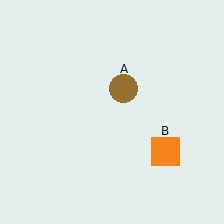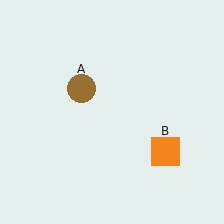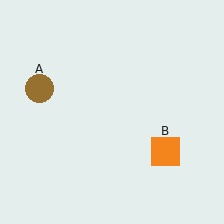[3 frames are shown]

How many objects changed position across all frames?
1 object changed position: brown circle (object A).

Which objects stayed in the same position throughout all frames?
Orange square (object B) remained stationary.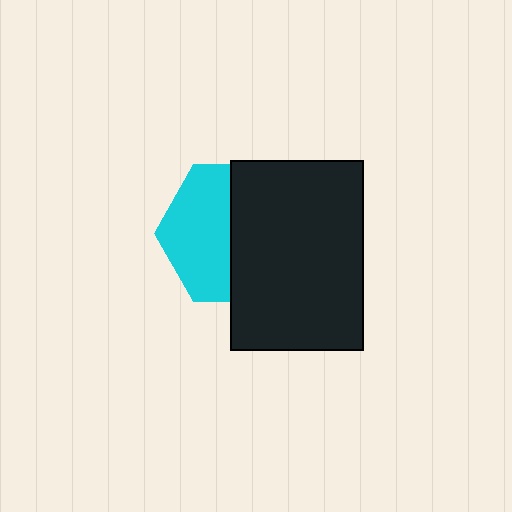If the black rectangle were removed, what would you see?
You would see the complete cyan hexagon.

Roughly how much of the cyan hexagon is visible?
About half of it is visible (roughly 47%).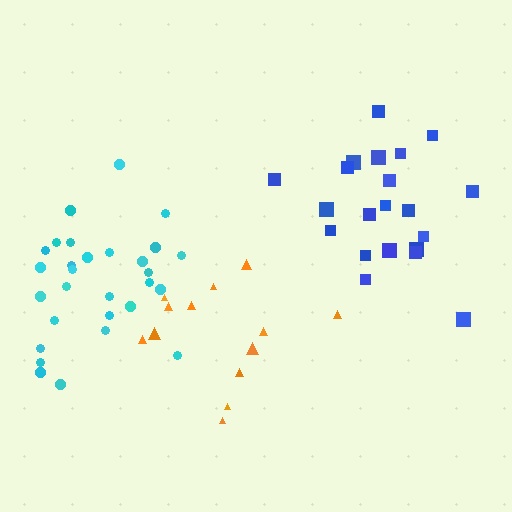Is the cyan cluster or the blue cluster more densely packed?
Cyan.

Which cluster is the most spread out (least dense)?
Orange.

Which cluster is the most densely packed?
Cyan.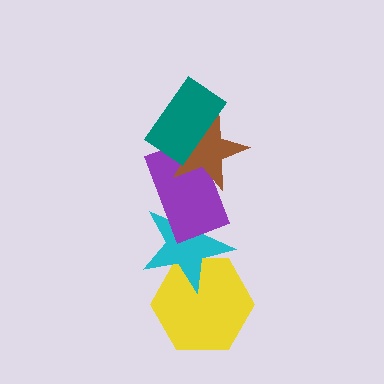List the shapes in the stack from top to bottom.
From top to bottom: the teal rectangle, the brown star, the purple rectangle, the cyan star, the yellow hexagon.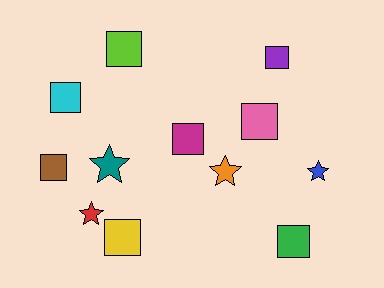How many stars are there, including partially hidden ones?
There are 4 stars.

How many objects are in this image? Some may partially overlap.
There are 12 objects.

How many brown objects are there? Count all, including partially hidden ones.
There is 1 brown object.